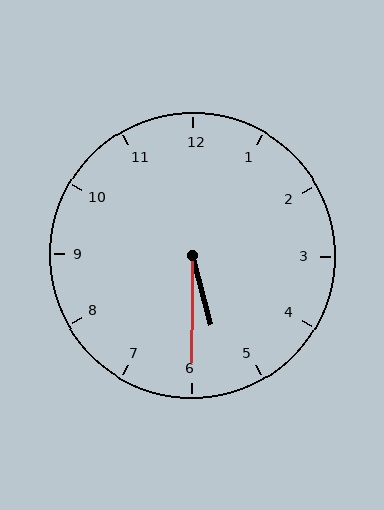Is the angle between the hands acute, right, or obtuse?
It is acute.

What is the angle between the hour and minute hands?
Approximately 15 degrees.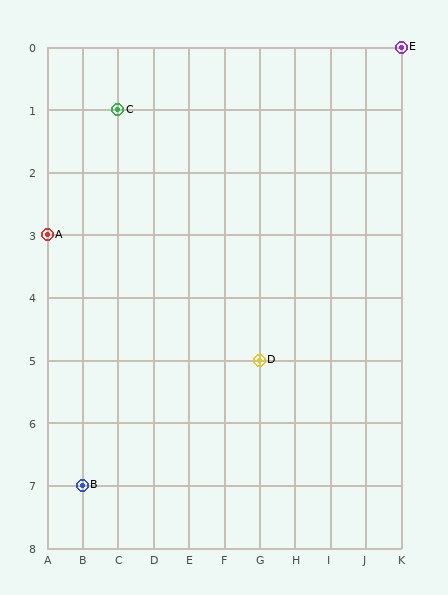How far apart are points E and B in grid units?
Points E and B are 9 columns and 7 rows apart (about 11.4 grid units diagonally).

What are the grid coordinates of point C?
Point C is at grid coordinates (C, 1).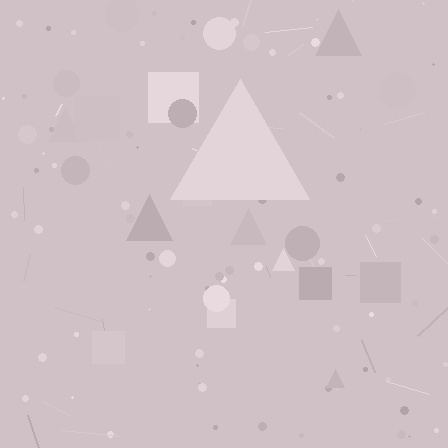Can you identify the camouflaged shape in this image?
The camouflaged shape is a triangle.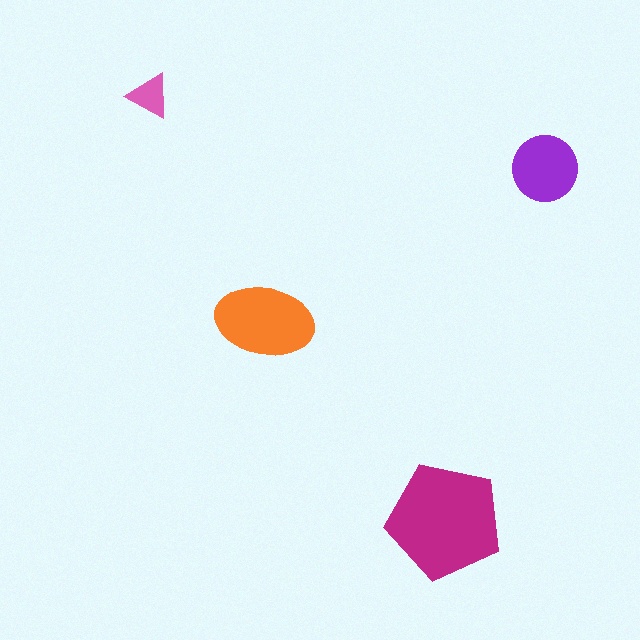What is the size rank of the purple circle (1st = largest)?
3rd.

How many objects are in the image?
There are 4 objects in the image.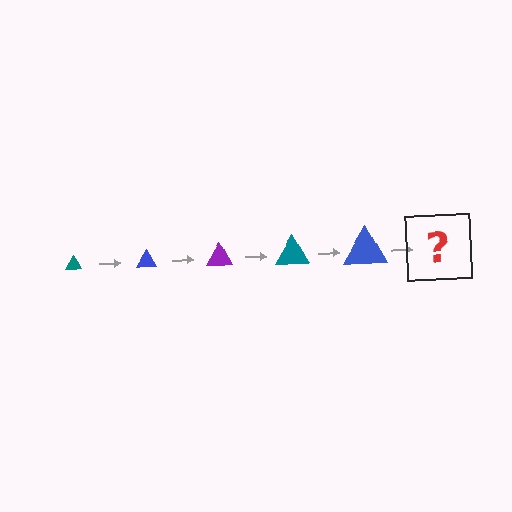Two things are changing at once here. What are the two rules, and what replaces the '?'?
The two rules are that the triangle grows larger each step and the color cycles through teal, blue, and purple. The '?' should be a purple triangle, larger than the previous one.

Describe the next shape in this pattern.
It should be a purple triangle, larger than the previous one.